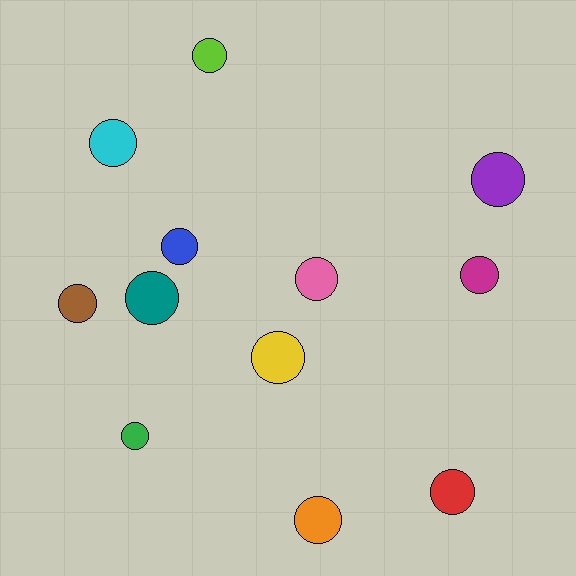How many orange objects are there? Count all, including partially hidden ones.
There is 1 orange object.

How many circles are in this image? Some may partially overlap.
There are 12 circles.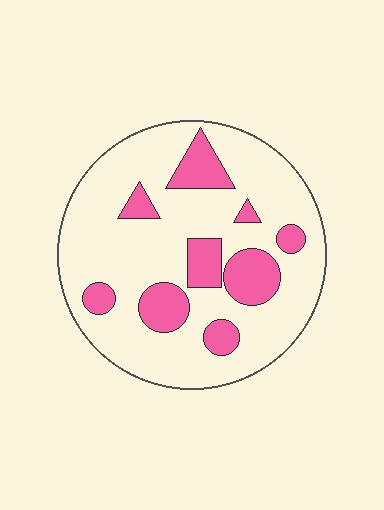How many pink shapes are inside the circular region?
9.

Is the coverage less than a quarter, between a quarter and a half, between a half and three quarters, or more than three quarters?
Less than a quarter.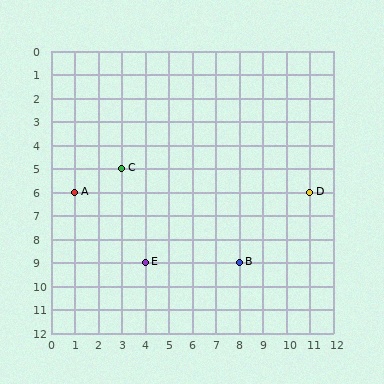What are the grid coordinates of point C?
Point C is at grid coordinates (3, 5).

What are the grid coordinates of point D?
Point D is at grid coordinates (11, 6).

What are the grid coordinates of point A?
Point A is at grid coordinates (1, 6).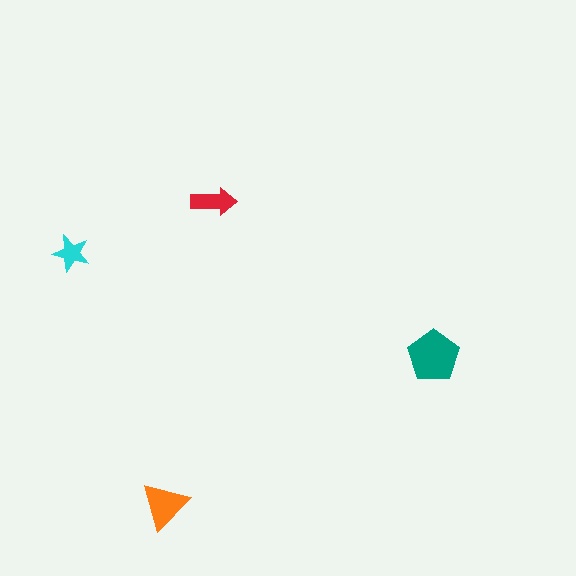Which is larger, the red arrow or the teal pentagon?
The teal pentagon.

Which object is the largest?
The teal pentagon.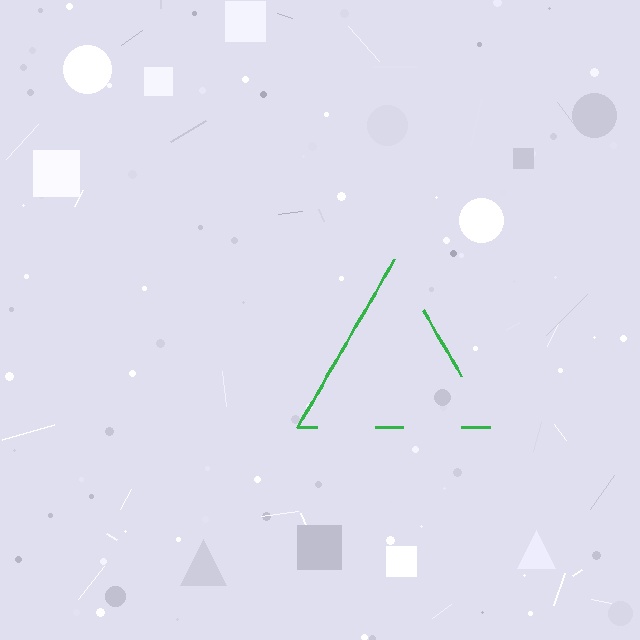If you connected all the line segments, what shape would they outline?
They would outline a triangle.